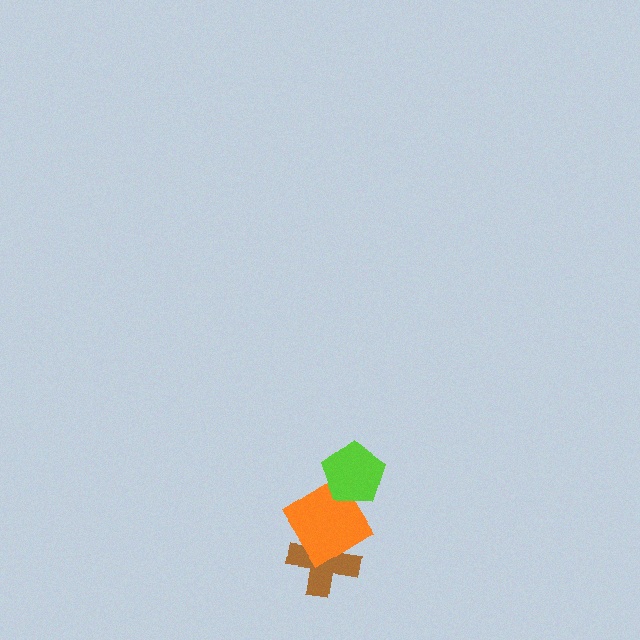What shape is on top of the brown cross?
The orange diamond is on top of the brown cross.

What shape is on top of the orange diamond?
The lime pentagon is on top of the orange diamond.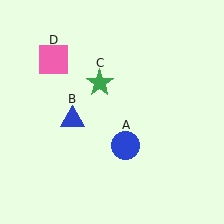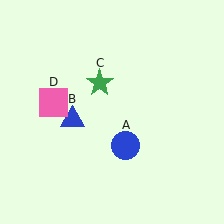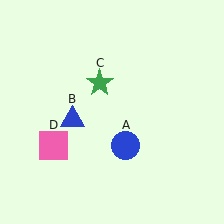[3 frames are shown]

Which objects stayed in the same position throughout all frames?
Blue circle (object A) and blue triangle (object B) and green star (object C) remained stationary.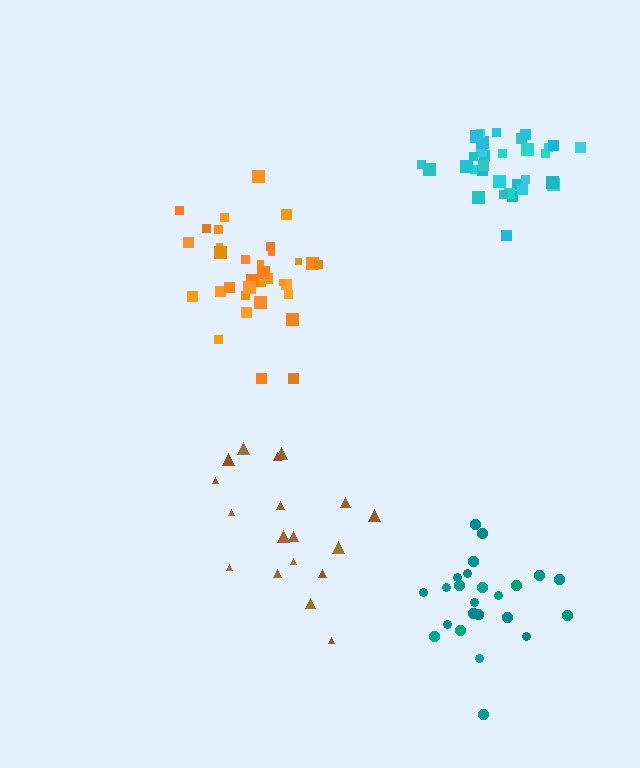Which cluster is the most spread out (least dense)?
Brown.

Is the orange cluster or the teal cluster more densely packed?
Orange.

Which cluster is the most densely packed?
Cyan.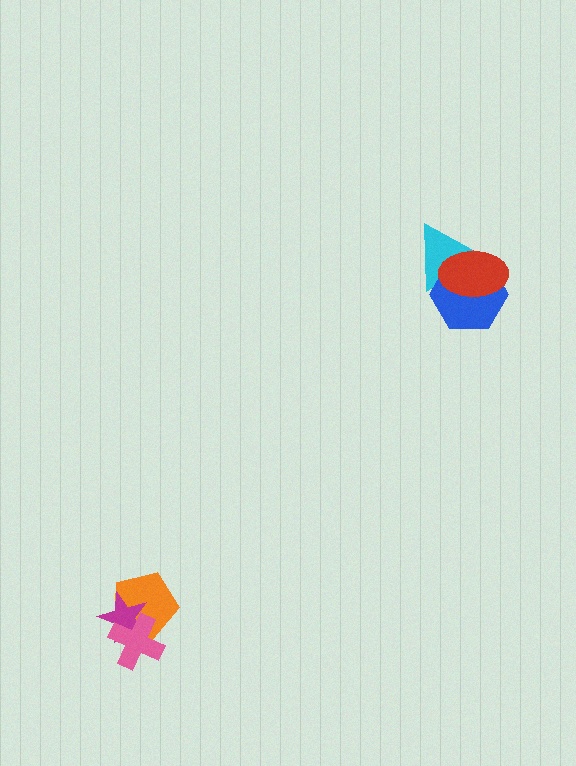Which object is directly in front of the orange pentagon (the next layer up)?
The magenta star is directly in front of the orange pentagon.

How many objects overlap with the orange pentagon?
2 objects overlap with the orange pentagon.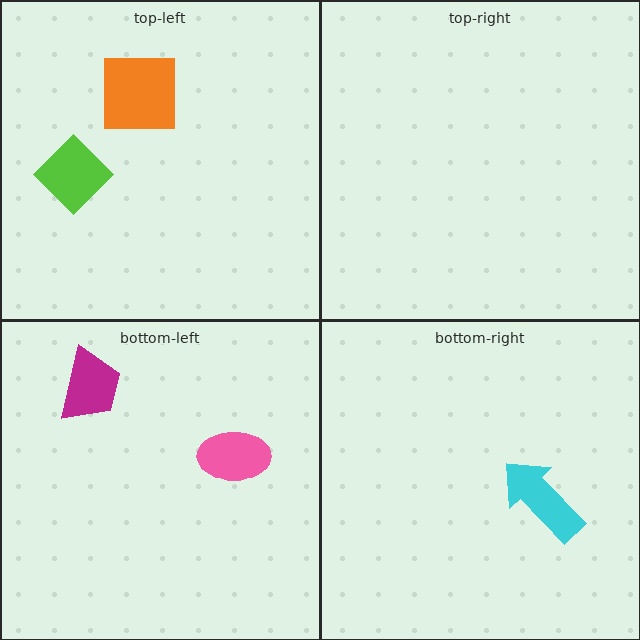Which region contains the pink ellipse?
The bottom-left region.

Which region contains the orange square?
The top-left region.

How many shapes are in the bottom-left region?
2.